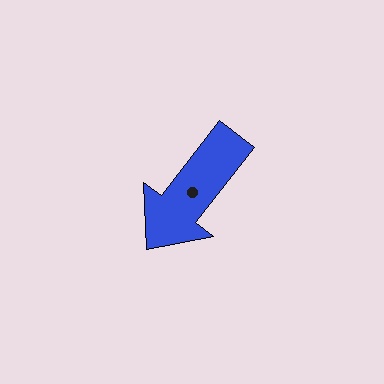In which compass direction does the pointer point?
Southwest.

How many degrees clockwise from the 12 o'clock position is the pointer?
Approximately 218 degrees.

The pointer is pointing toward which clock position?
Roughly 7 o'clock.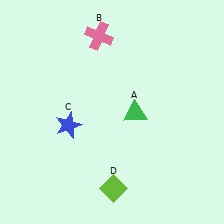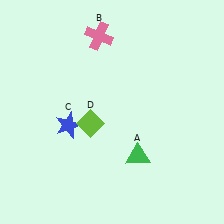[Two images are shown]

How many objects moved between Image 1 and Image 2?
2 objects moved between the two images.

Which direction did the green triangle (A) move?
The green triangle (A) moved down.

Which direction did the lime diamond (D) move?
The lime diamond (D) moved up.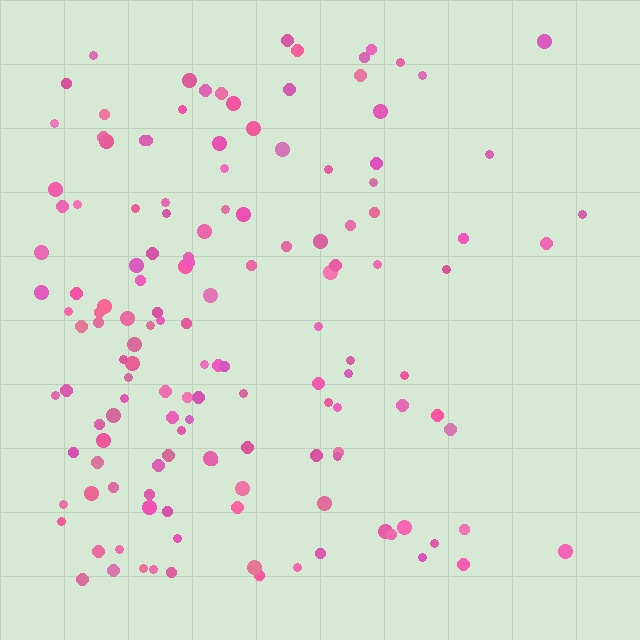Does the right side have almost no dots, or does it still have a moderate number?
Still a moderate number, just noticeably fewer than the left.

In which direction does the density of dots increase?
From right to left, with the left side densest.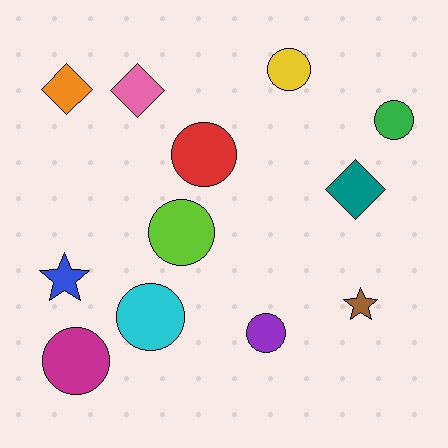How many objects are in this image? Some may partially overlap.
There are 12 objects.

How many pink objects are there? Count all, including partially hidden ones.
There is 1 pink object.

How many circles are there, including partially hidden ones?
There are 7 circles.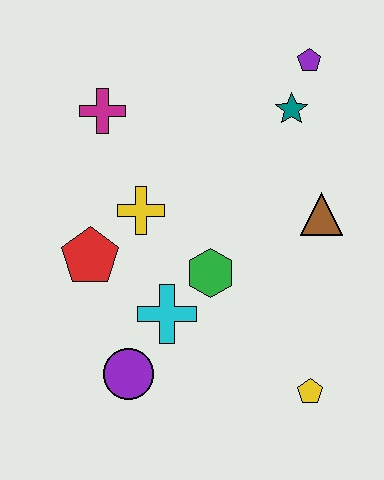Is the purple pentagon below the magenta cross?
No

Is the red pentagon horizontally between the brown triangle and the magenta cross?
No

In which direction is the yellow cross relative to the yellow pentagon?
The yellow cross is above the yellow pentagon.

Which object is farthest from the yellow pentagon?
The magenta cross is farthest from the yellow pentagon.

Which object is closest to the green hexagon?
The cyan cross is closest to the green hexagon.